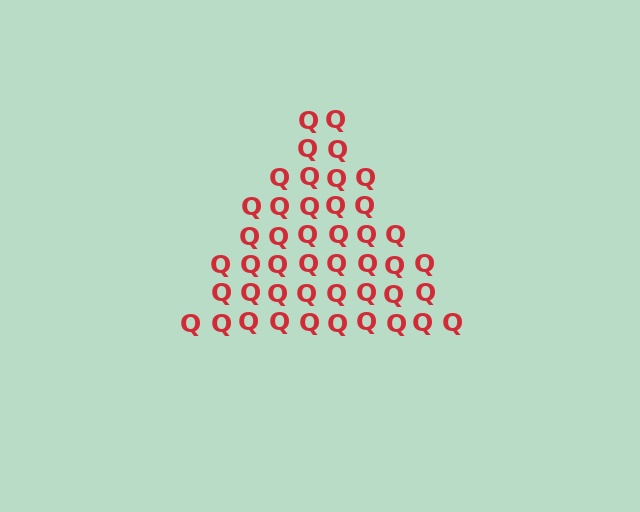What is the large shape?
The large shape is a triangle.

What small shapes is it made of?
It is made of small letter Q's.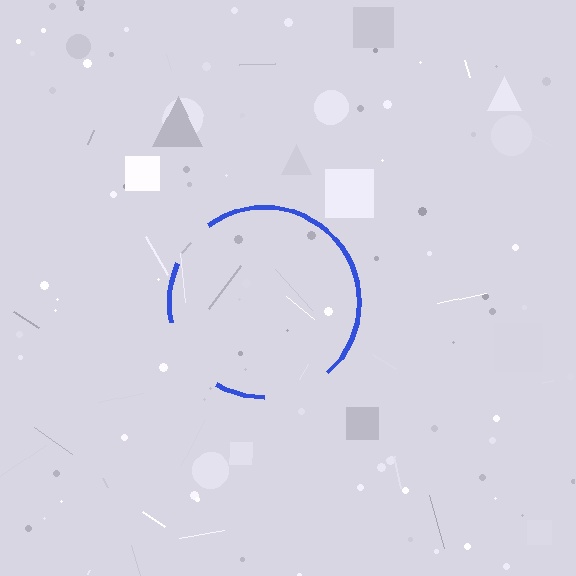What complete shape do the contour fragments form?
The contour fragments form a circle.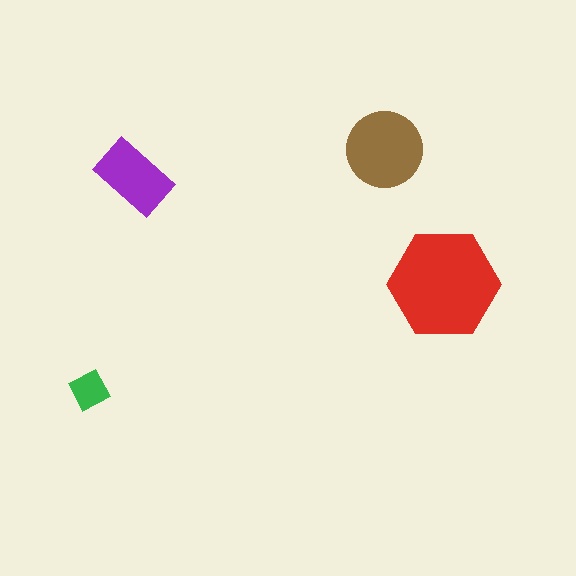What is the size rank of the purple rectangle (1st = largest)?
3rd.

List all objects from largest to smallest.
The red hexagon, the brown circle, the purple rectangle, the green diamond.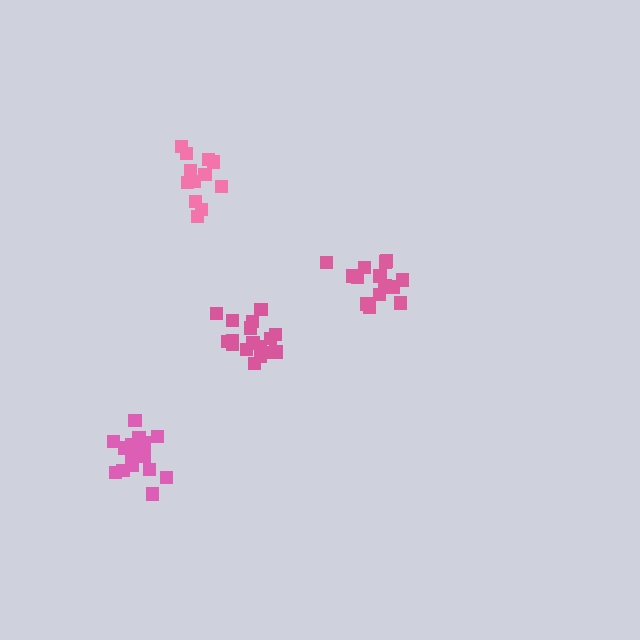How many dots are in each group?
Group 1: 17 dots, Group 2: 12 dots, Group 3: 17 dots, Group 4: 14 dots (60 total).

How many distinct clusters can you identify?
There are 4 distinct clusters.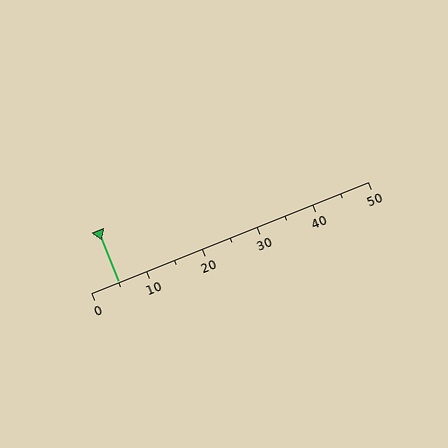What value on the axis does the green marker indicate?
The marker indicates approximately 5.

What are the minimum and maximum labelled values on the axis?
The axis runs from 0 to 50.